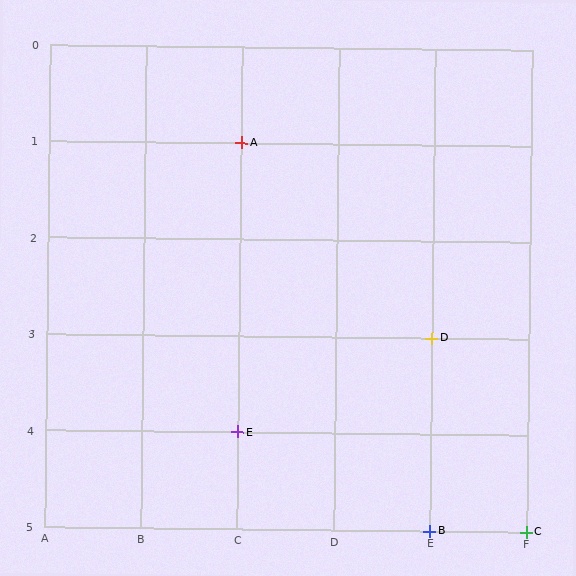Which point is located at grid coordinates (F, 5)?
Point C is at (F, 5).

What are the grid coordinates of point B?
Point B is at grid coordinates (E, 5).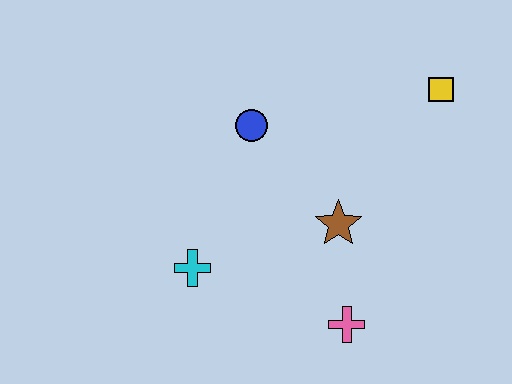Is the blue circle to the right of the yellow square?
No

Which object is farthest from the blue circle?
The pink cross is farthest from the blue circle.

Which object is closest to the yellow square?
The brown star is closest to the yellow square.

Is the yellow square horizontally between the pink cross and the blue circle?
No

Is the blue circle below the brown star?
No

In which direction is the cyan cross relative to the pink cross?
The cyan cross is to the left of the pink cross.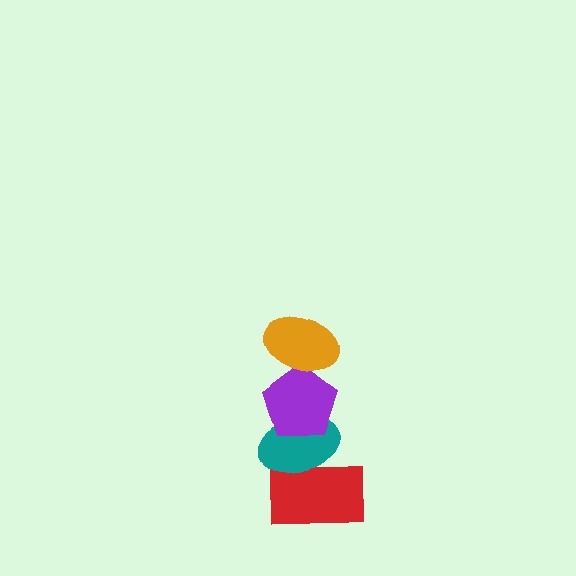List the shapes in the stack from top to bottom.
From top to bottom: the orange ellipse, the purple pentagon, the teal ellipse, the red rectangle.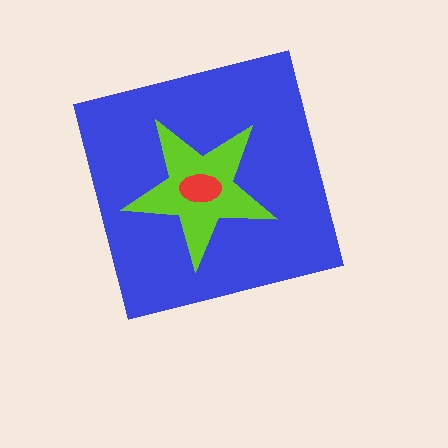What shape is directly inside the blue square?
The lime star.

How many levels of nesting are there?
3.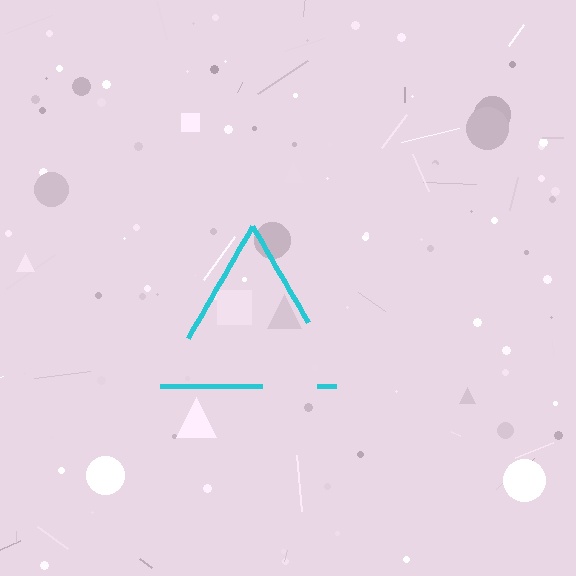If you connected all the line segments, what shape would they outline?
They would outline a triangle.